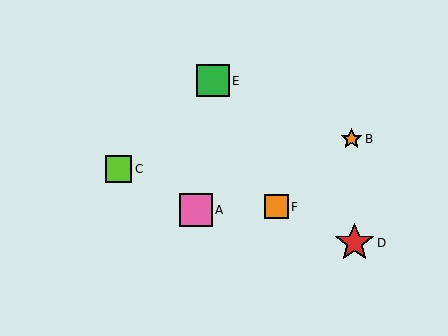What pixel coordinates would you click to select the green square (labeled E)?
Click at (213, 81) to select the green square E.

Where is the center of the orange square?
The center of the orange square is at (276, 207).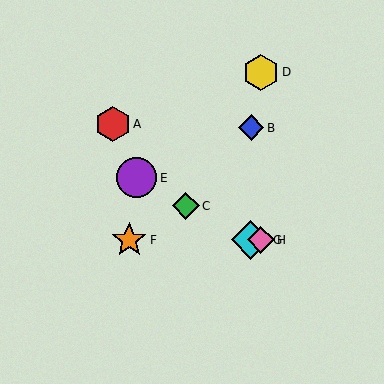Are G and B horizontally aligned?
No, G is at y≈240 and B is at y≈128.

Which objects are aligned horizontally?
Objects F, G, H are aligned horizontally.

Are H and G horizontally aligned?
Yes, both are at y≈240.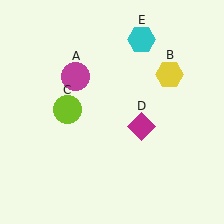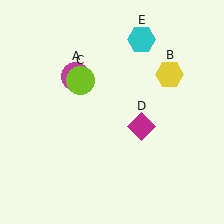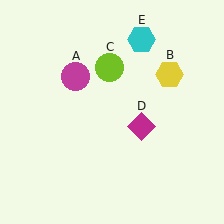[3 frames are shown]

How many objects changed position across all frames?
1 object changed position: lime circle (object C).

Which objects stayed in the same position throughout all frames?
Magenta circle (object A) and yellow hexagon (object B) and magenta diamond (object D) and cyan hexagon (object E) remained stationary.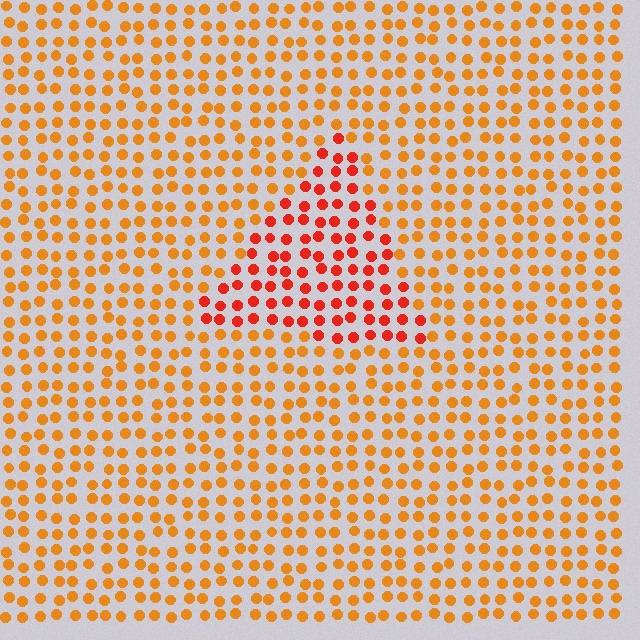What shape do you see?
I see a triangle.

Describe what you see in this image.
The image is filled with small orange elements in a uniform arrangement. A triangle-shaped region is visible where the elements are tinted to a slightly different hue, forming a subtle color boundary.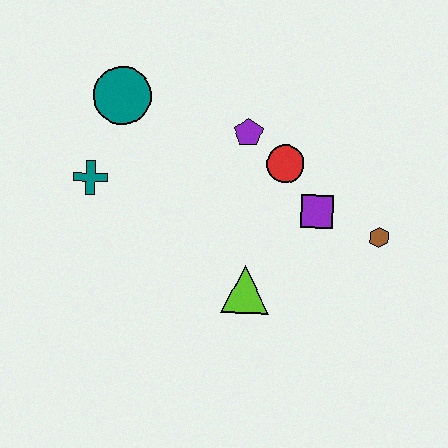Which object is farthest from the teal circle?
The brown hexagon is farthest from the teal circle.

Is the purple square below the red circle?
Yes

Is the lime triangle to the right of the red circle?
No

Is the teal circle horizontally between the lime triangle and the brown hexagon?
No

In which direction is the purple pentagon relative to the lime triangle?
The purple pentagon is above the lime triangle.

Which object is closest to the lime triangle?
The purple square is closest to the lime triangle.